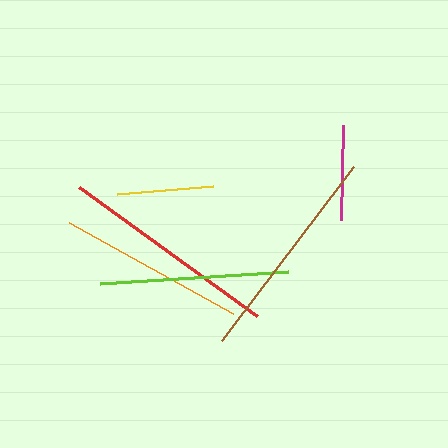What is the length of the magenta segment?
The magenta segment is approximately 95 pixels long.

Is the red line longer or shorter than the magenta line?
The red line is longer than the magenta line.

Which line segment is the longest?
The red line is the longest at approximately 219 pixels.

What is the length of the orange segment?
The orange segment is approximately 188 pixels long.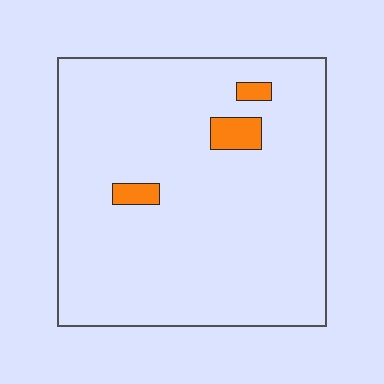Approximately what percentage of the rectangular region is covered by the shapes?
Approximately 5%.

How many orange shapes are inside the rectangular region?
3.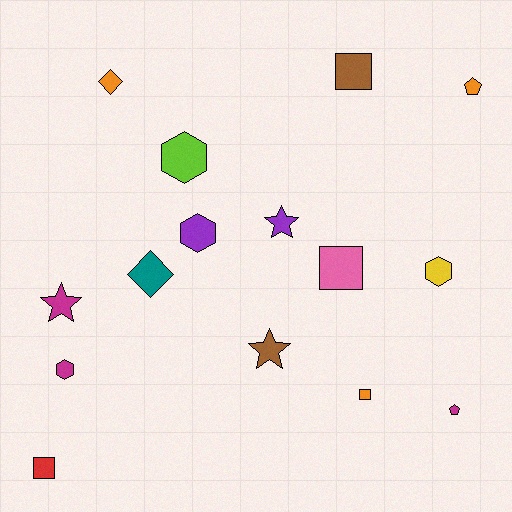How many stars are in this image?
There are 3 stars.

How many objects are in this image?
There are 15 objects.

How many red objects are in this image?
There is 1 red object.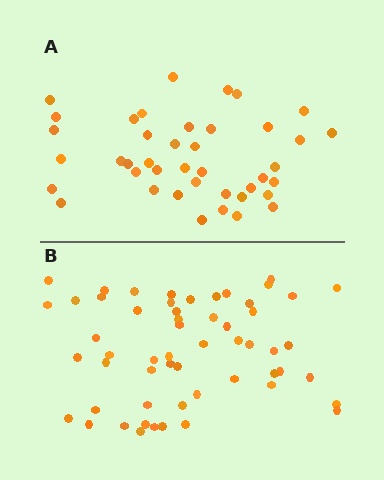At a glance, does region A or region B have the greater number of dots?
Region B (the bottom region) has more dots.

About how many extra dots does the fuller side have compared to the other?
Region B has approximately 15 more dots than region A.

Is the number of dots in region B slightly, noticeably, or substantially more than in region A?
Region B has noticeably more, but not dramatically so. The ratio is roughly 1.4 to 1.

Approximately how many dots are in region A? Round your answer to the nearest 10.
About 40 dots. (The exact count is 41, which rounds to 40.)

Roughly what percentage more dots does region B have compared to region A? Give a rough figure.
About 35% more.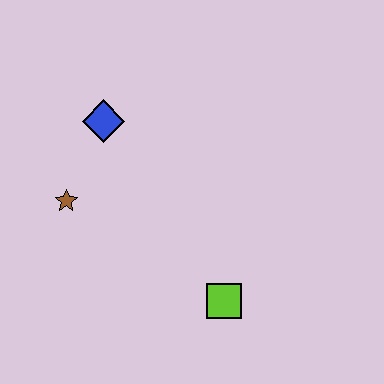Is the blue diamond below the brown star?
No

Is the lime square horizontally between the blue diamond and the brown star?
No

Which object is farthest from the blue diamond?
The lime square is farthest from the blue diamond.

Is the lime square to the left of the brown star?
No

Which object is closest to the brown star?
The blue diamond is closest to the brown star.